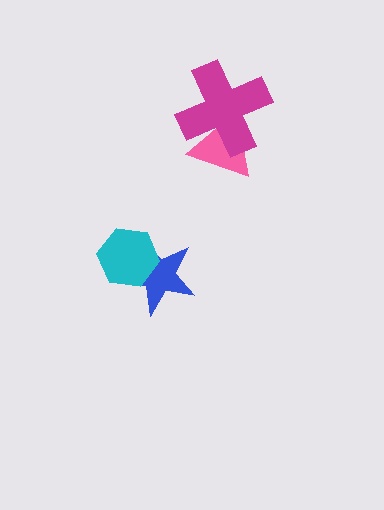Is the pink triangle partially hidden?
Yes, it is partially covered by another shape.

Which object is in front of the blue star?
The cyan hexagon is in front of the blue star.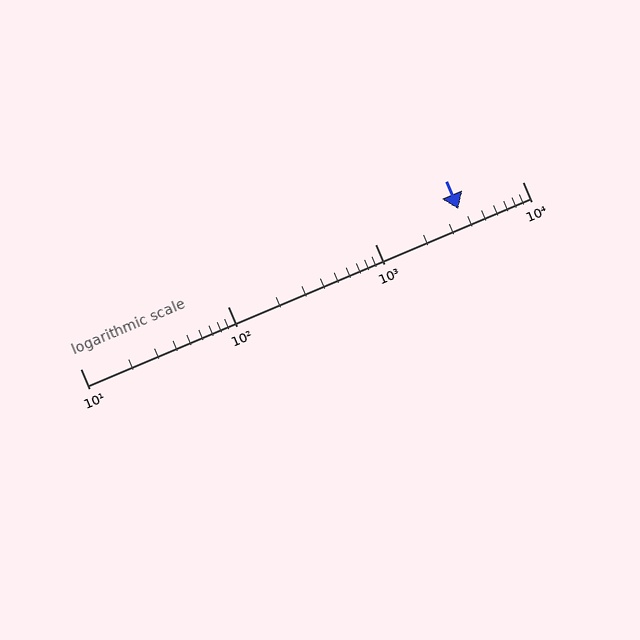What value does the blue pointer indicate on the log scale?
The pointer indicates approximately 3700.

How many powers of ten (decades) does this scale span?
The scale spans 3 decades, from 10 to 10000.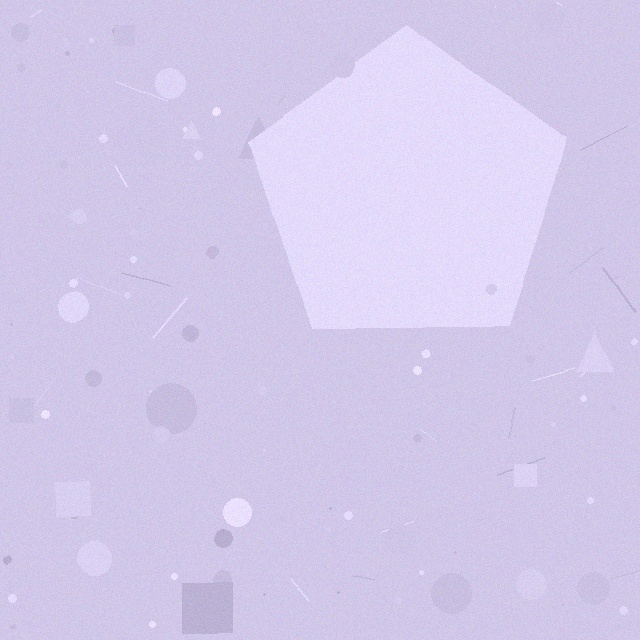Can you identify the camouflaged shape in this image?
The camouflaged shape is a pentagon.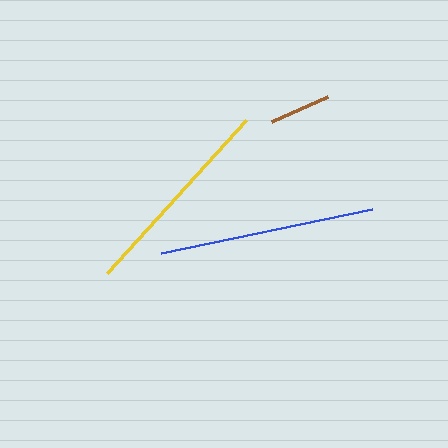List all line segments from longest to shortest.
From longest to shortest: blue, yellow, brown.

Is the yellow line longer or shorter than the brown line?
The yellow line is longer than the brown line.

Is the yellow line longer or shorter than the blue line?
The blue line is longer than the yellow line.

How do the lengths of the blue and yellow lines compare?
The blue and yellow lines are approximately the same length.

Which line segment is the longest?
The blue line is the longest at approximately 215 pixels.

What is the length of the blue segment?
The blue segment is approximately 215 pixels long.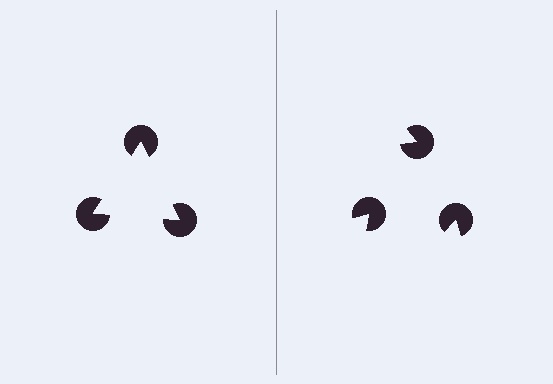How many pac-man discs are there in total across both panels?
6 — 3 on each side.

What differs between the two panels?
The pac-man discs are positioned identically on both sides; only the wedge orientations differ. On the left they align to a triangle; on the right they are misaligned.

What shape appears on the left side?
An illusory triangle.